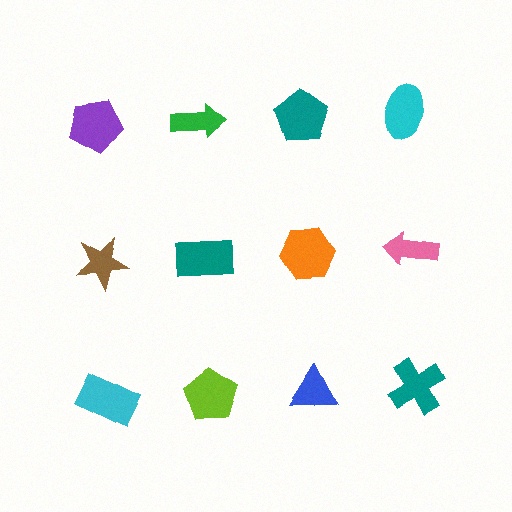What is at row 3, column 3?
A blue triangle.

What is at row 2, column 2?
A teal rectangle.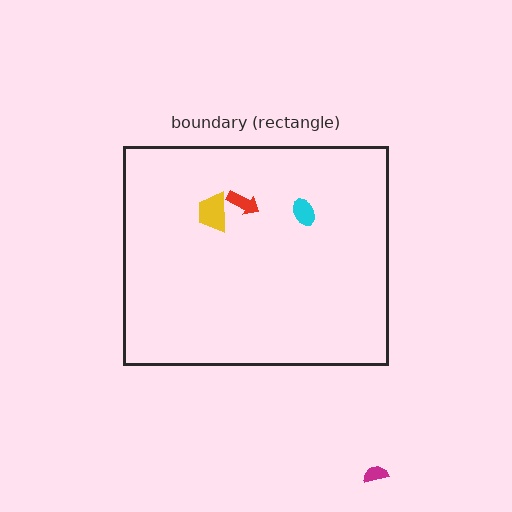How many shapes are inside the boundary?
3 inside, 1 outside.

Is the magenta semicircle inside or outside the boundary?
Outside.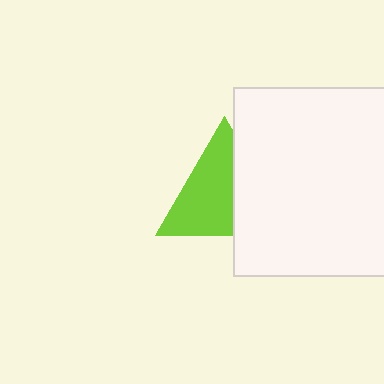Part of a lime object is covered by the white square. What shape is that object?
It is a triangle.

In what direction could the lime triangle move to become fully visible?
The lime triangle could move left. That would shift it out from behind the white square entirely.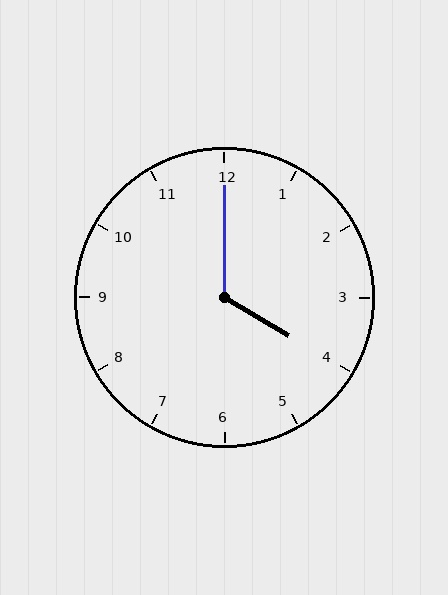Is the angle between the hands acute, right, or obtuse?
It is obtuse.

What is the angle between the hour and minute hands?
Approximately 120 degrees.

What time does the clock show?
4:00.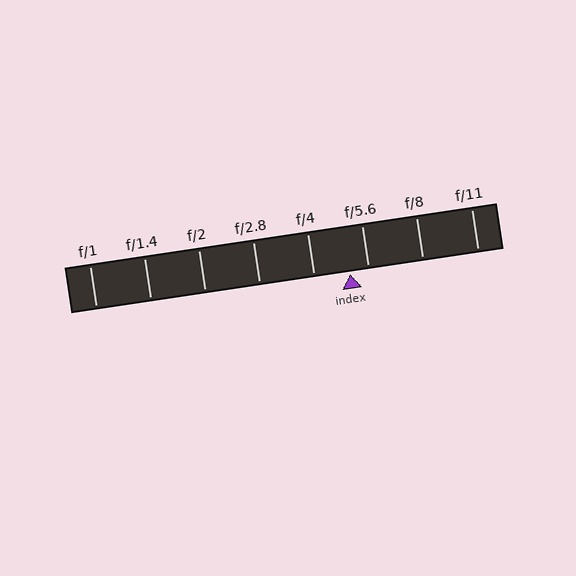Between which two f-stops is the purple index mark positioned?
The index mark is between f/4 and f/5.6.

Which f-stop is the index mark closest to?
The index mark is closest to f/5.6.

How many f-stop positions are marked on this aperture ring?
There are 8 f-stop positions marked.